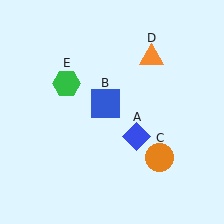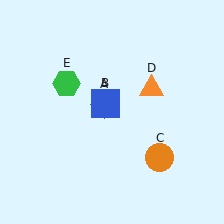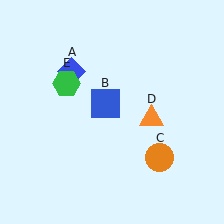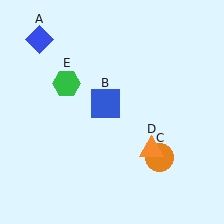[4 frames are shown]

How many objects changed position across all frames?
2 objects changed position: blue diamond (object A), orange triangle (object D).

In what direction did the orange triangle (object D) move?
The orange triangle (object D) moved down.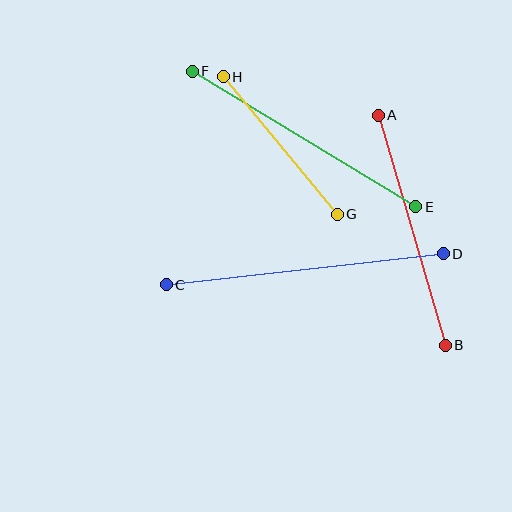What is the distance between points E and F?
The distance is approximately 261 pixels.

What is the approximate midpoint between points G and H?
The midpoint is at approximately (280, 146) pixels.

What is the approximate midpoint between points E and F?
The midpoint is at approximately (304, 139) pixels.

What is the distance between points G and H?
The distance is approximately 179 pixels.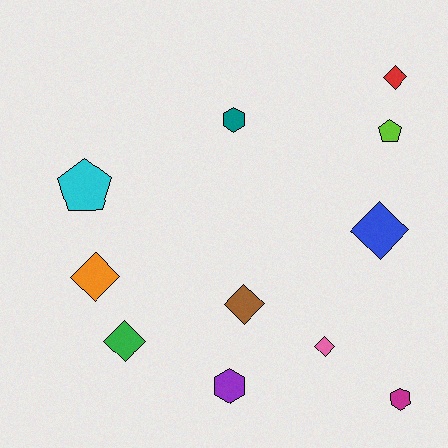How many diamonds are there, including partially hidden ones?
There are 6 diamonds.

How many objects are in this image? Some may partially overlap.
There are 11 objects.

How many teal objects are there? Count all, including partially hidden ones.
There is 1 teal object.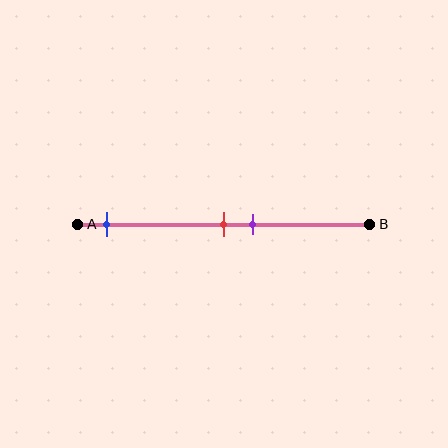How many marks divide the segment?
There are 3 marks dividing the segment.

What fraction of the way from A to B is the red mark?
The red mark is approximately 50% (0.5) of the way from A to B.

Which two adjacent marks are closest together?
The red and purple marks are the closest adjacent pair.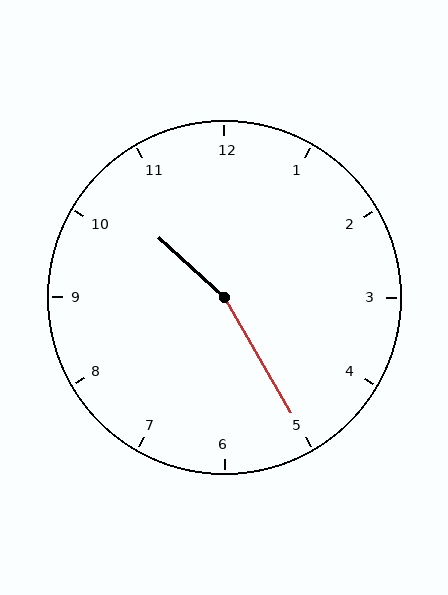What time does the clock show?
10:25.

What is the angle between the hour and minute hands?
Approximately 162 degrees.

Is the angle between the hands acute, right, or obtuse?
It is obtuse.